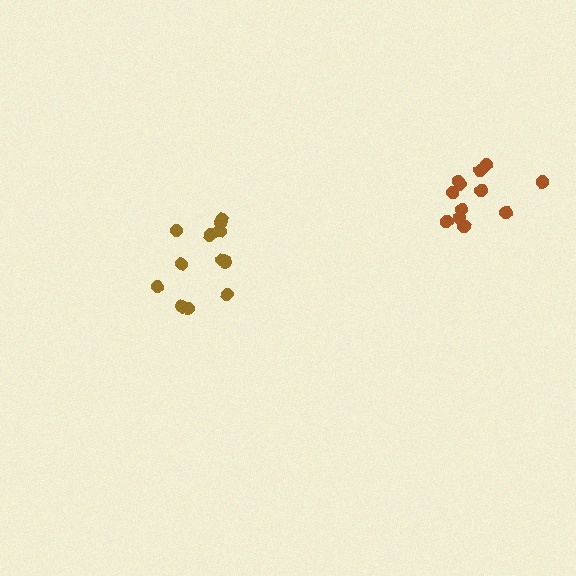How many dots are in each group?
Group 1: 12 dots, Group 2: 12 dots (24 total).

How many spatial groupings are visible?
There are 2 spatial groupings.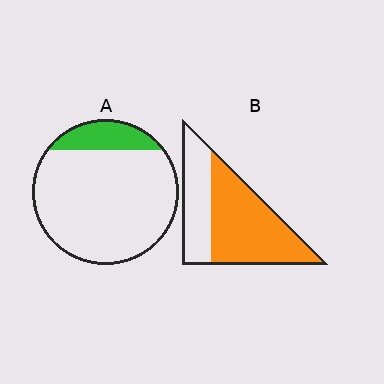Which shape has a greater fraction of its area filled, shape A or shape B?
Shape B.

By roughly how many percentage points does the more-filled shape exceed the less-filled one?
By roughly 50 percentage points (B over A).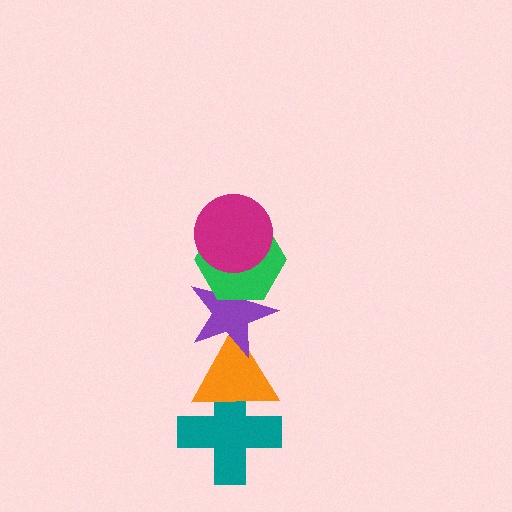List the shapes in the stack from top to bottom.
From top to bottom: the magenta circle, the green hexagon, the purple star, the orange triangle, the teal cross.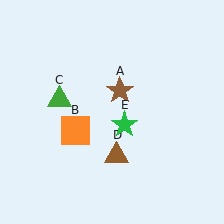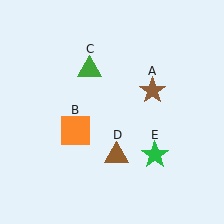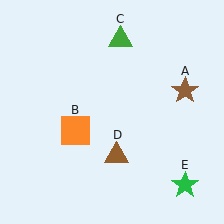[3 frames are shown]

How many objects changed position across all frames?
3 objects changed position: brown star (object A), green triangle (object C), green star (object E).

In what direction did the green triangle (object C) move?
The green triangle (object C) moved up and to the right.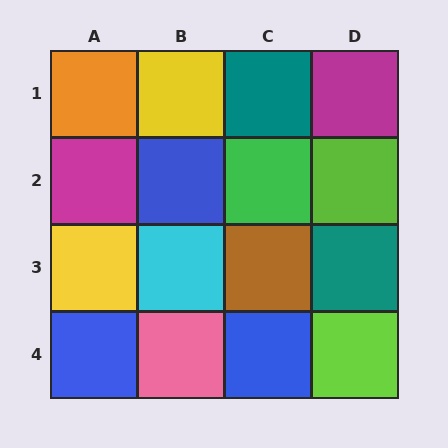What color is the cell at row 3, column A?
Yellow.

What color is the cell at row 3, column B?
Cyan.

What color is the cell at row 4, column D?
Lime.